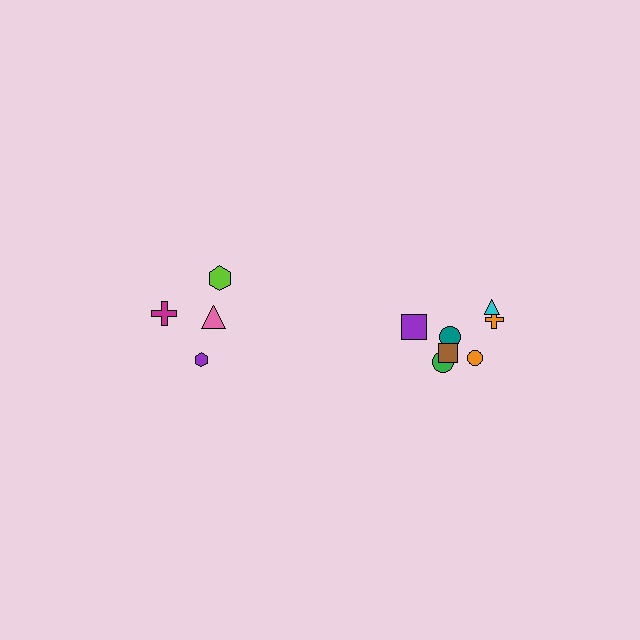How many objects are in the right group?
There are 7 objects.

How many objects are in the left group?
There are 4 objects.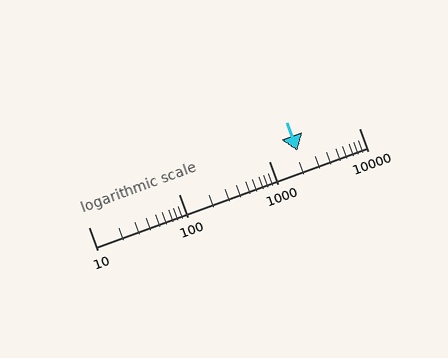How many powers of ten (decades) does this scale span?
The scale spans 3 decades, from 10 to 10000.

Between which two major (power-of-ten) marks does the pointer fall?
The pointer is between 1000 and 10000.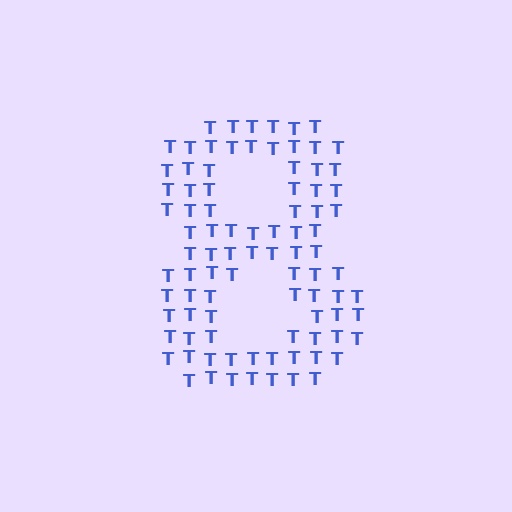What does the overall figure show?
The overall figure shows the digit 8.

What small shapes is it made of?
It is made of small letter T's.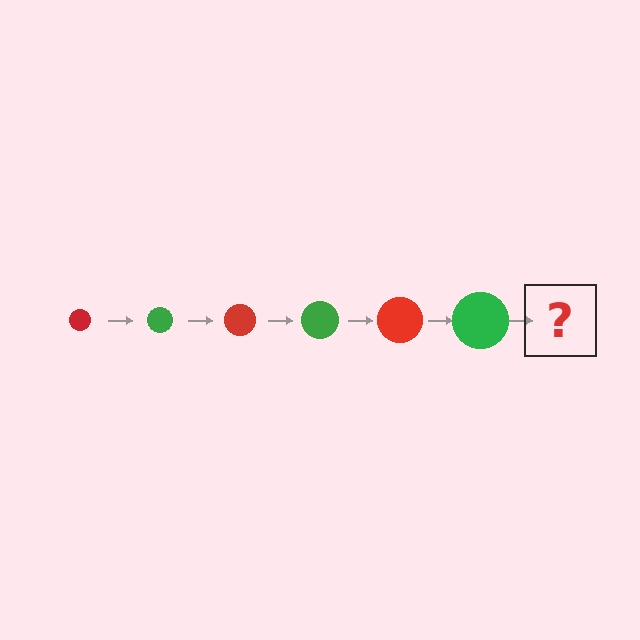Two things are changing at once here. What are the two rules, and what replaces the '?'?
The two rules are that the circle grows larger each step and the color cycles through red and green. The '?' should be a red circle, larger than the previous one.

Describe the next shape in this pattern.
It should be a red circle, larger than the previous one.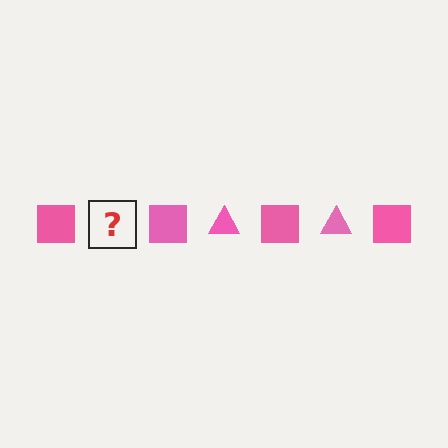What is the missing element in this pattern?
The missing element is a pink triangle.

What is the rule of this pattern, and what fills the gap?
The rule is that the pattern cycles through square, triangle shapes in pink. The gap should be filled with a pink triangle.